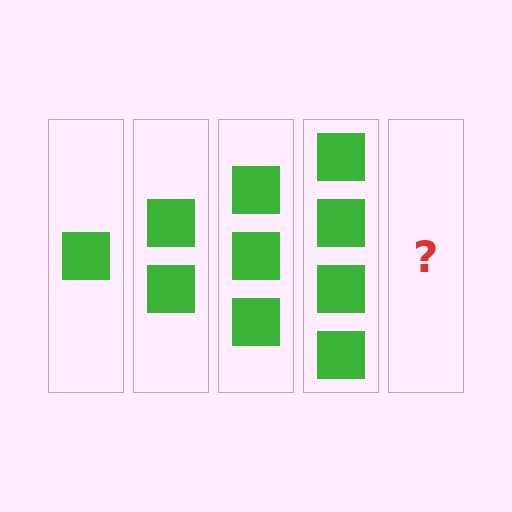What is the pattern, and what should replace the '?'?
The pattern is that each step adds one more square. The '?' should be 5 squares.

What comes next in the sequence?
The next element should be 5 squares.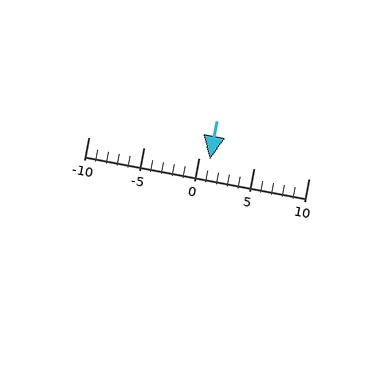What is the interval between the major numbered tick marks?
The major tick marks are spaced 5 units apart.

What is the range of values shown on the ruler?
The ruler shows values from -10 to 10.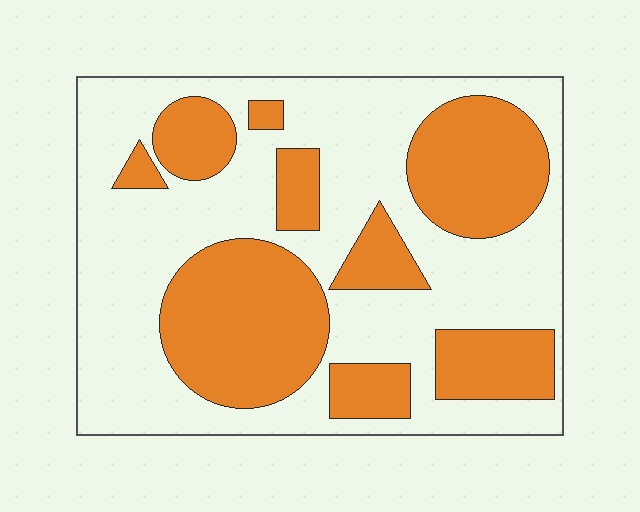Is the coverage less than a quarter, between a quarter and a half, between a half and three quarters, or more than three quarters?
Between a quarter and a half.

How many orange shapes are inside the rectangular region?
9.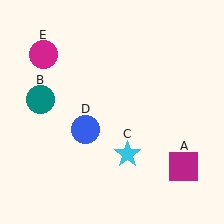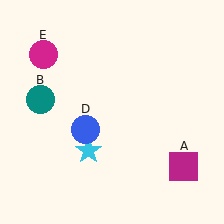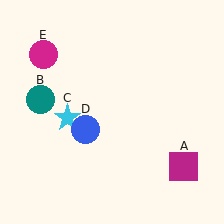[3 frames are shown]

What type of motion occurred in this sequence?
The cyan star (object C) rotated clockwise around the center of the scene.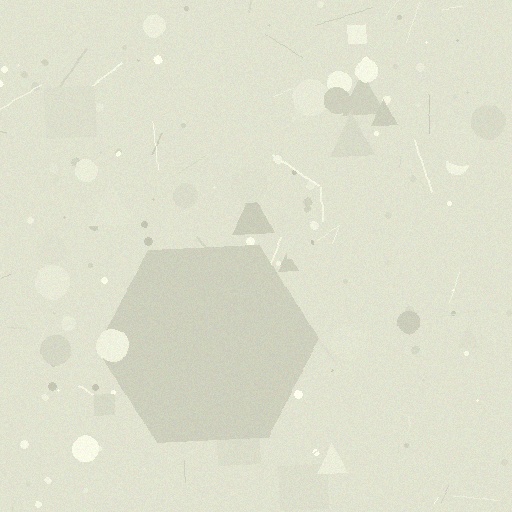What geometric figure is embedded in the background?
A hexagon is embedded in the background.